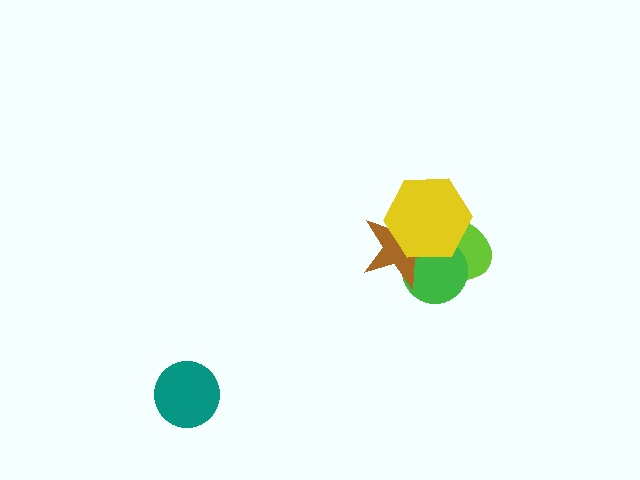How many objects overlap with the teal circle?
0 objects overlap with the teal circle.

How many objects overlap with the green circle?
3 objects overlap with the green circle.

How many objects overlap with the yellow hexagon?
3 objects overlap with the yellow hexagon.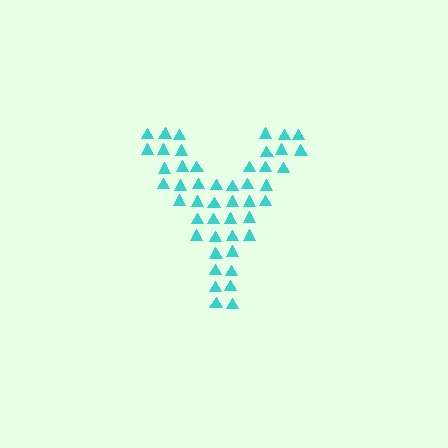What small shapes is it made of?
It is made of small triangles.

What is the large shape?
The large shape is the letter Y.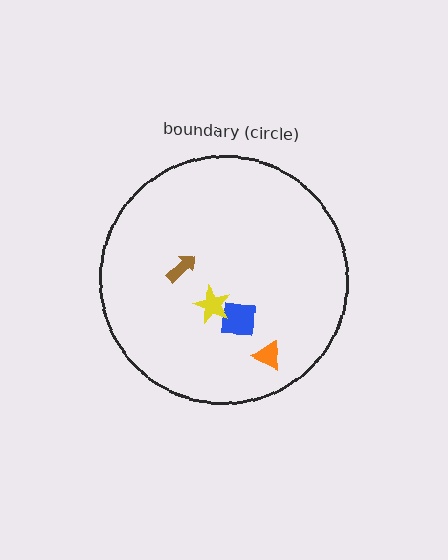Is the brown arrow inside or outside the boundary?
Inside.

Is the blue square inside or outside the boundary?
Inside.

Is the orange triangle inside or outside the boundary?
Inside.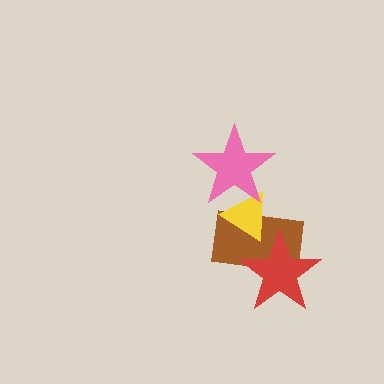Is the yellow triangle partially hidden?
Yes, it is partially covered by another shape.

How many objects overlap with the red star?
1 object overlaps with the red star.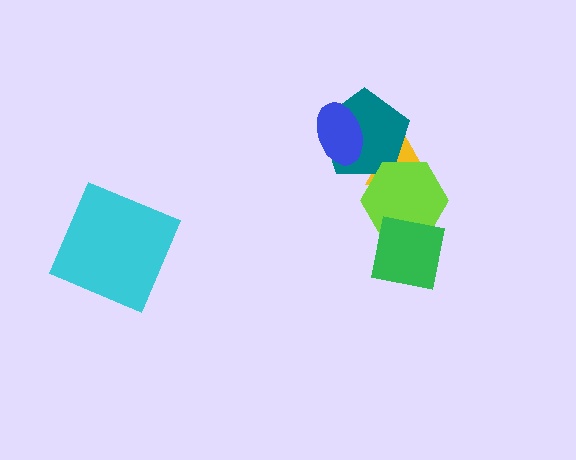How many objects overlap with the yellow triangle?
2 objects overlap with the yellow triangle.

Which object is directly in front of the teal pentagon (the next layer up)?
The lime hexagon is directly in front of the teal pentagon.